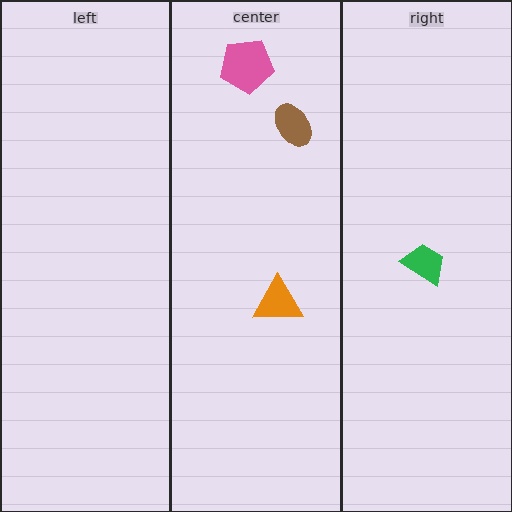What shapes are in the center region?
The pink pentagon, the brown ellipse, the orange triangle.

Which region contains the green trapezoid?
The right region.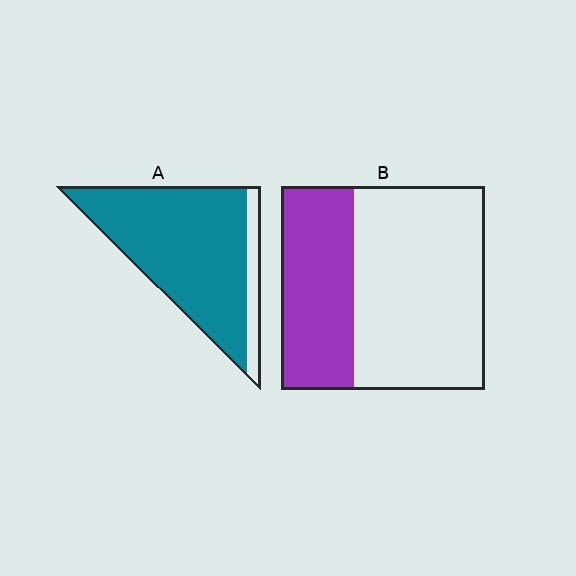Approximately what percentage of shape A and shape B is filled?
A is approximately 85% and B is approximately 35%.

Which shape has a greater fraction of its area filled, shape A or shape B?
Shape A.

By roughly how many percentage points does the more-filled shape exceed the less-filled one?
By roughly 50 percentage points (A over B).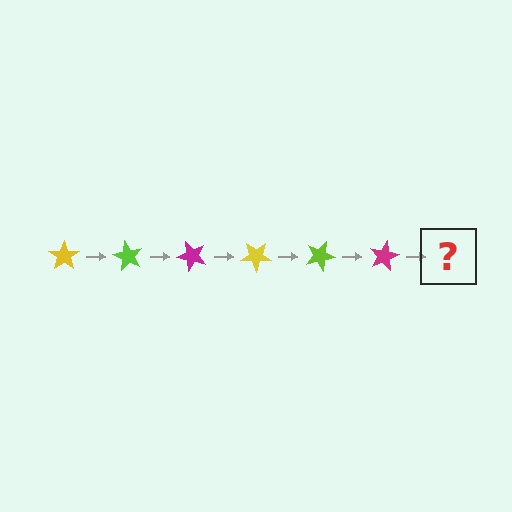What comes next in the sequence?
The next element should be a yellow star, rotated 360 degrees from the start.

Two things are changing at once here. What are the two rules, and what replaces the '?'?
The two rules are that it rotates 60 degrees each step and the color cycles through yellow, lime, and magenta. The '?' should be a yellow star, rotated 360 degrees from the start.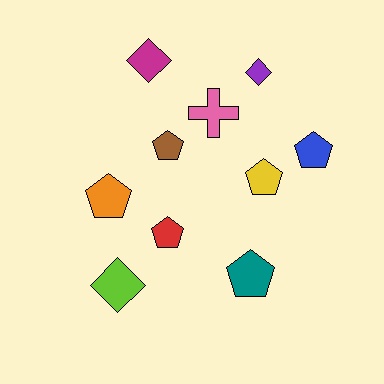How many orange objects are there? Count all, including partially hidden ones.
There is 1 orange object.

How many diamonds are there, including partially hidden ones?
There are 3 diamonds.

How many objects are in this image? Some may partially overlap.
There are 10 objects.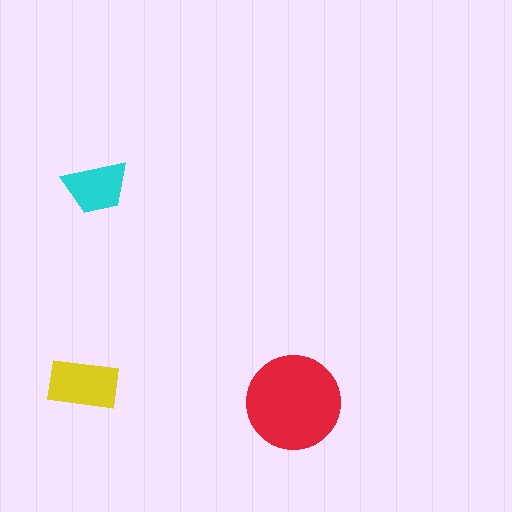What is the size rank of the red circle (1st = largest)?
1st.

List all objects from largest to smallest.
The red circle, the yellow rectangle, the cyan trapezoid.